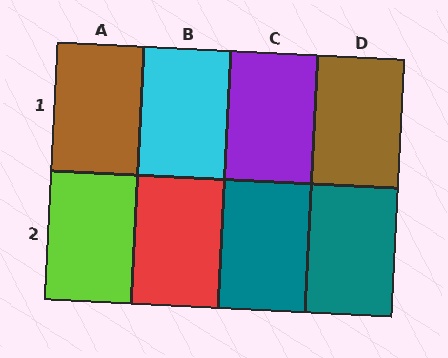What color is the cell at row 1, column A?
Brown.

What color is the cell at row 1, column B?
Cyan.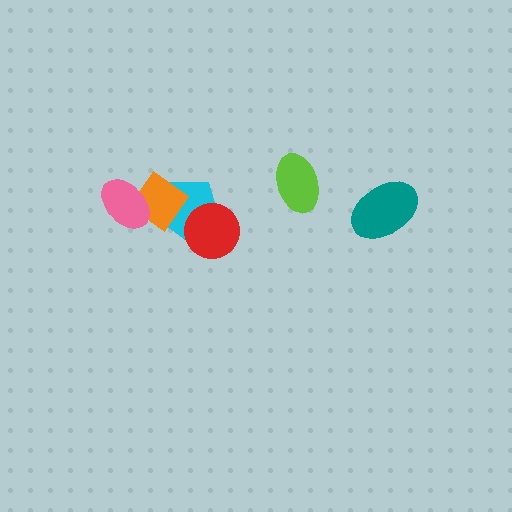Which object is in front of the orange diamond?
The pink ellipse is in front of the orange diamond.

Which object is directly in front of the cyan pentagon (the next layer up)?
The red circle is directly in front of the cyan pentagon.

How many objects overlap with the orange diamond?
2 objects overlap with the orange diamond.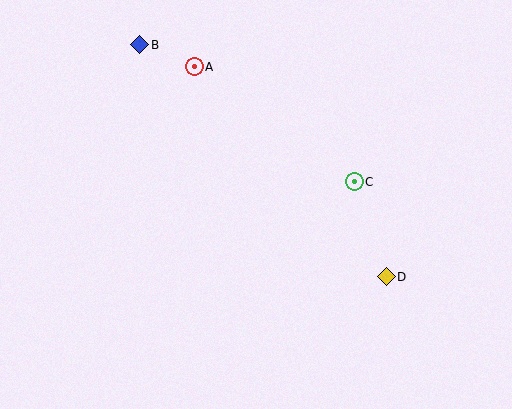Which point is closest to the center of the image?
Point C at (354, 182) is closest to the center.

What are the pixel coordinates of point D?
Point D is at (386, 277).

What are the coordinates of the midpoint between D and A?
The midpoint between D and A is at (290, 172).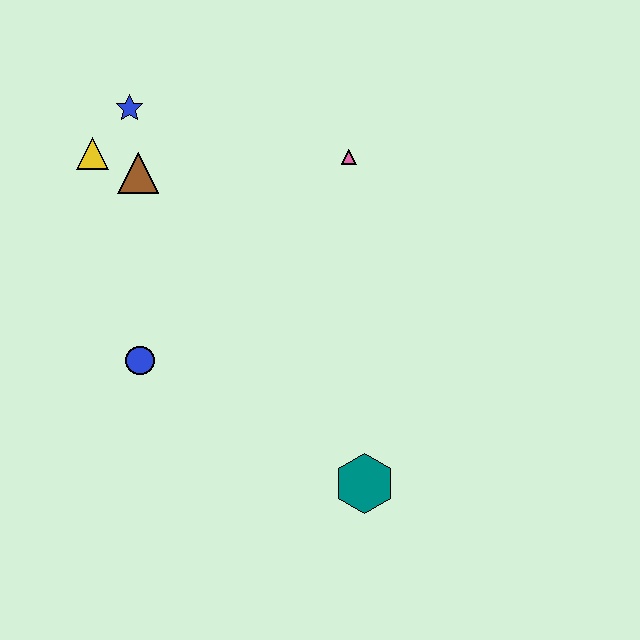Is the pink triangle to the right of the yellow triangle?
Yes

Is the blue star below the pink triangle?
No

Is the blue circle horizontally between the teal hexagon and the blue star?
Yes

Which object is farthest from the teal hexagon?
The blue star is farthest from the teal hexagon.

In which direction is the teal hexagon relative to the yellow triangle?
The teal hexagon is below the yellow triangle.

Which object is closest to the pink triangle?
The brown triangle is closest to the pink triangle.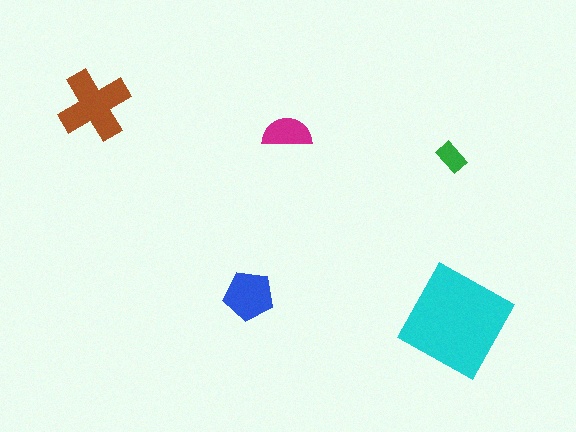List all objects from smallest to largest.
The green rectangle, the magenta semicircle, the blue pentagon, the brown cross, the cyan diamond.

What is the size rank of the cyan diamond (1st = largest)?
1st.